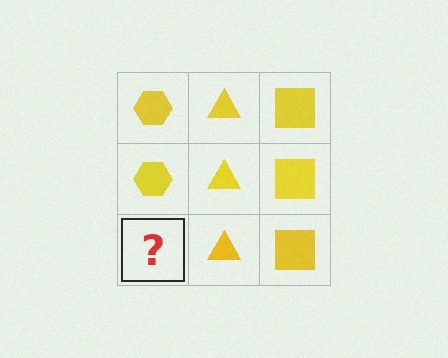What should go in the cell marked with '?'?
The missing cell should contain a yellow hexagon.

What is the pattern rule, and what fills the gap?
The rule is that each column has a consistent shape. The gap should be filled with a yellow hexagon.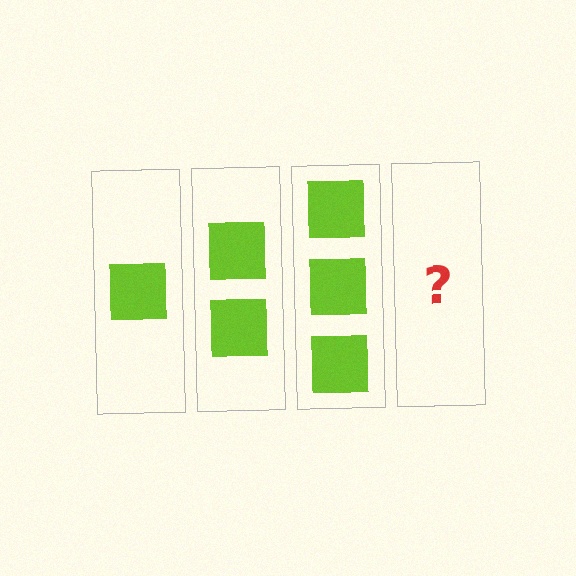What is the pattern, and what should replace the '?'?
The pattern is that each step adds one more square. The '?' should be 4 squares.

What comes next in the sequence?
The next element should be 4 squares.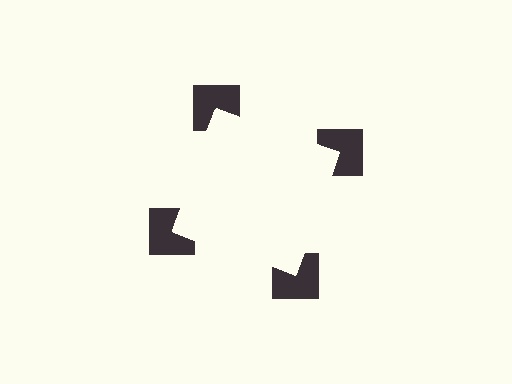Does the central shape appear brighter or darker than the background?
It typically appears slightly brighter than the background, even though no actual brightness change is drawn.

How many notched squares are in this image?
There are 4 — one at each vertex of the illusory square.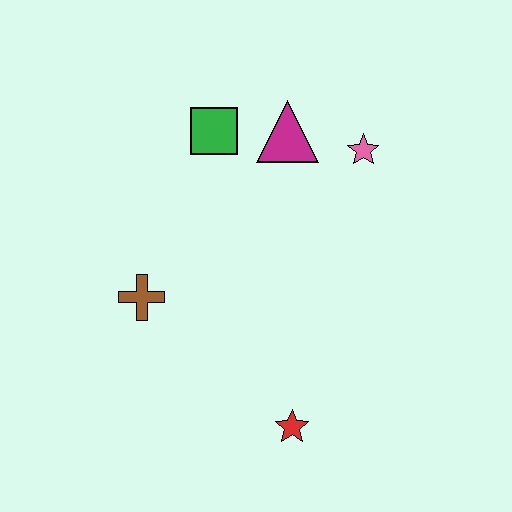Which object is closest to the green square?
The magenta triangle is closest to the green square.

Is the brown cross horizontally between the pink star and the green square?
No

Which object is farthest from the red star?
The green square is farthest from the red star.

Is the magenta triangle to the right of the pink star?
No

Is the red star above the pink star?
No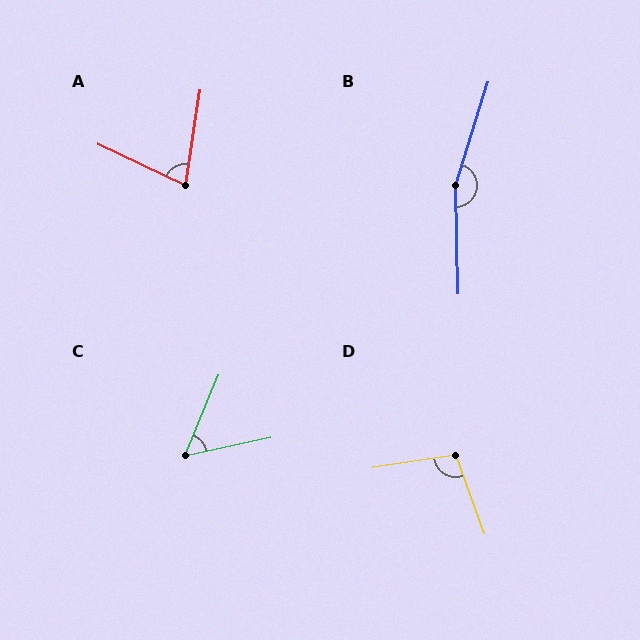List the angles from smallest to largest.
C (55°), A (74°), D (102°), B (161°).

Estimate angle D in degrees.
Approximately 102 degrees.